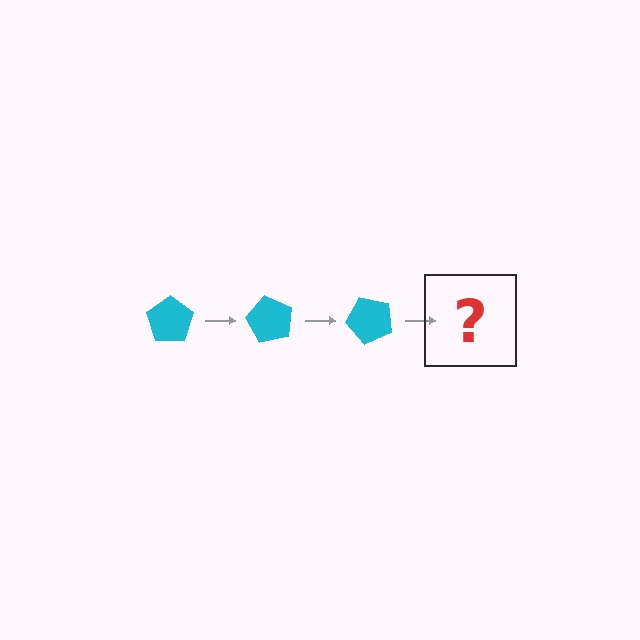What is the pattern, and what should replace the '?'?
The pattern is that the pentagon rotates 60 degrees each step. The '?' should be a cyan pentagon rotated 180 degrees.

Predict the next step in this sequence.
The next step is a cyan pentagon rotated 180 degrees.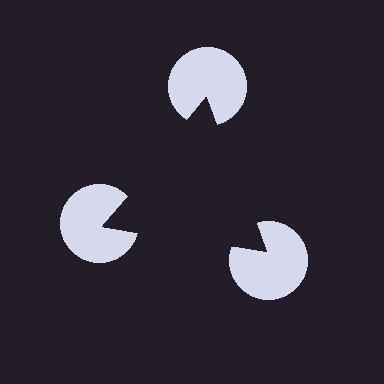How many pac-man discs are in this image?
There are 3 — one at each vertex of the illusory triangle.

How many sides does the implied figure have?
3 sides.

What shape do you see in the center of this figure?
An illusory triangle — its edges are inferred from the aligned wedge cuts in the pac-man discs, not physically drawn.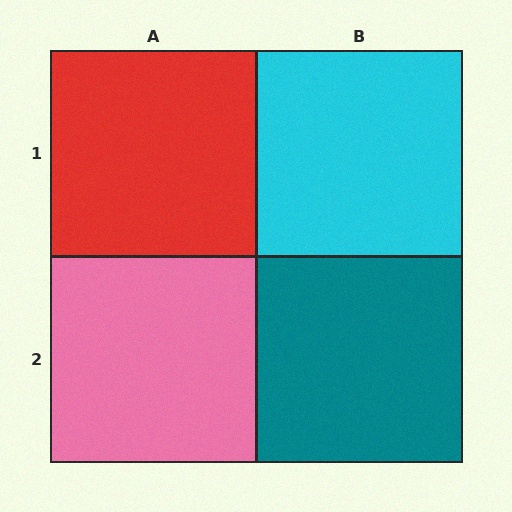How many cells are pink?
1 cell is pink.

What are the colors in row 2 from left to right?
Pink, teal.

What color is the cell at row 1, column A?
Red.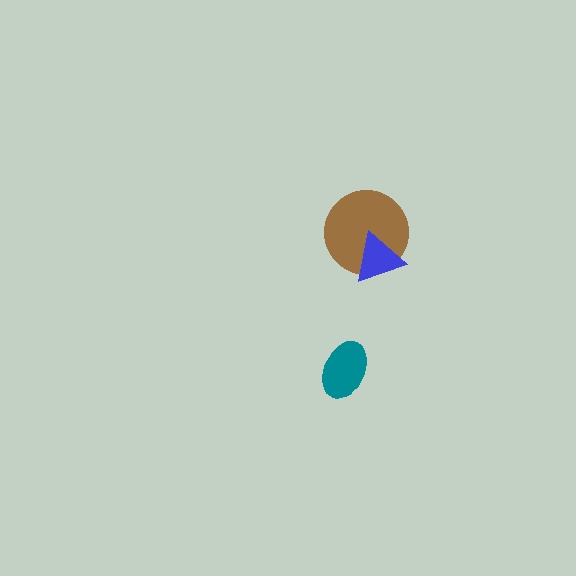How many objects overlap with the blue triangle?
1 object overlaps with the blue triangle.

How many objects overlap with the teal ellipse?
0 objects overlap with the teal ellipse.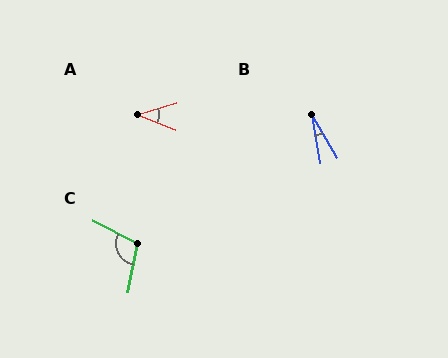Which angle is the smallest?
B, at approximately 21 degrees.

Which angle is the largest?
C, at approximately 106 degrees.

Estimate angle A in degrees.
Approximately 38 degrees.